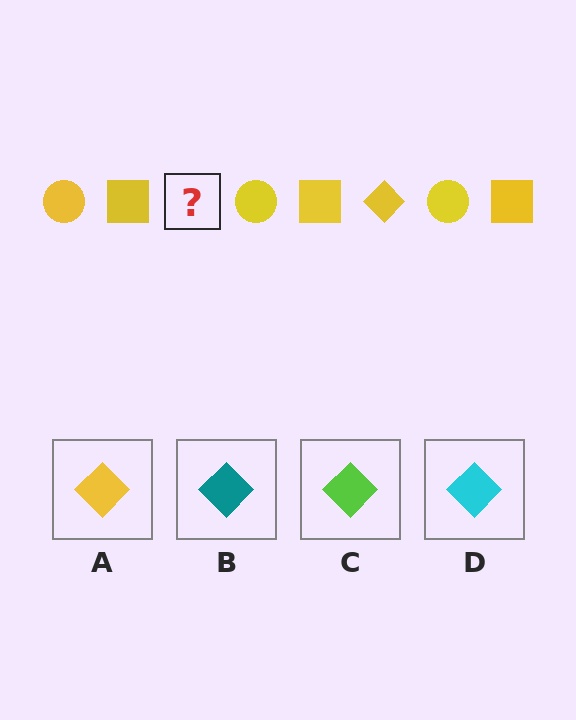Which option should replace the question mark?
Option A.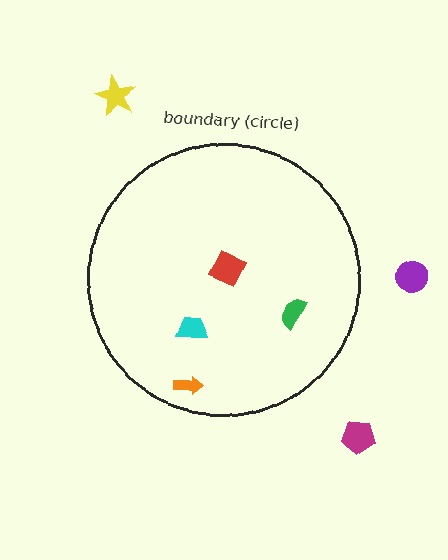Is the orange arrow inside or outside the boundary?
Inside.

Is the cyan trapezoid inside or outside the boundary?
Inside.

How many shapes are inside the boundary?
4 inside, 3 outside.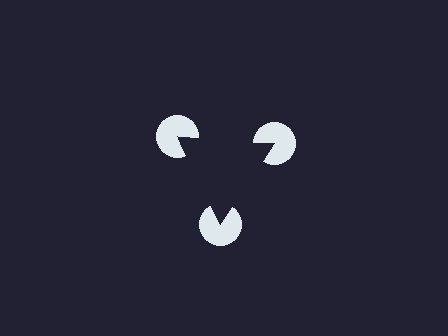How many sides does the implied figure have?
3 sides.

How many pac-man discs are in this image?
There are 3 — one at each vertex of the illusory triangle.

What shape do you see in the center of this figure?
An illusory triangle — its edges are inferred from the aligned wedge cuts in the pac-man discs, not physically drawn.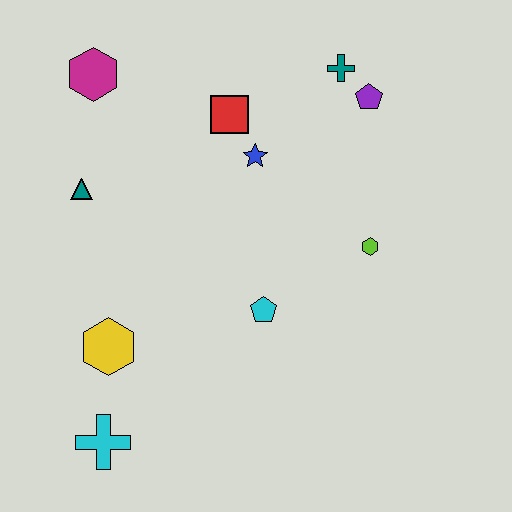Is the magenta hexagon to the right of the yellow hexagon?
No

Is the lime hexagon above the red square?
No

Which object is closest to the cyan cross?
The yellow hexagon is closest to the cyan cross.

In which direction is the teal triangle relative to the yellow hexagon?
The teal triangle is above the yellow hexagon.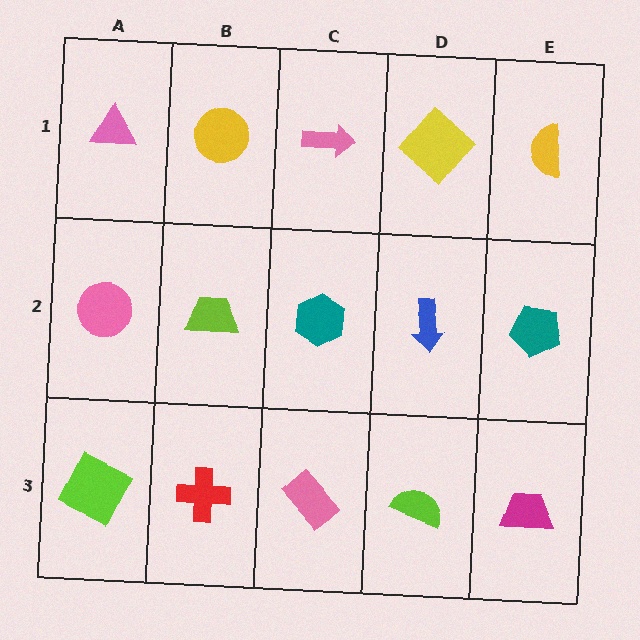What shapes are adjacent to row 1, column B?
A lime trapezoid (row 2, column B), a pink triangle (row 1, column A), a pink arrow (row 1, column C).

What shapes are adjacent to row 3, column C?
A teal hexagon (row 2, column C), a red cross (row 3, column B), a lime semicircle (row 3, column D).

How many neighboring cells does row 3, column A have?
2.